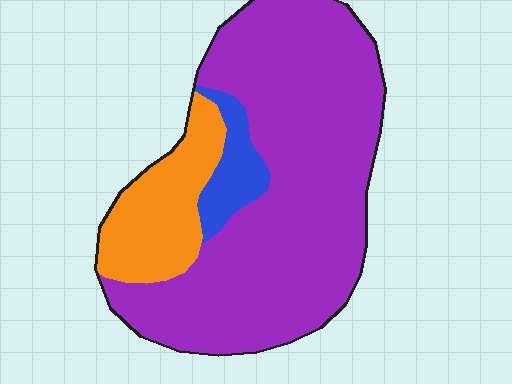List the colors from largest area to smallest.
From largest to smallest: purple, orange, blue.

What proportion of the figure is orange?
Orange covers roughly 20% of the figure.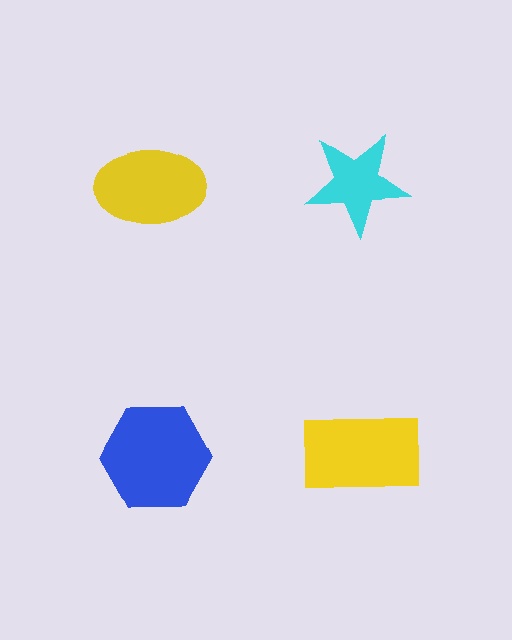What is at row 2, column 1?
A blue hexagon.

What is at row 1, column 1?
A yellow ellipse.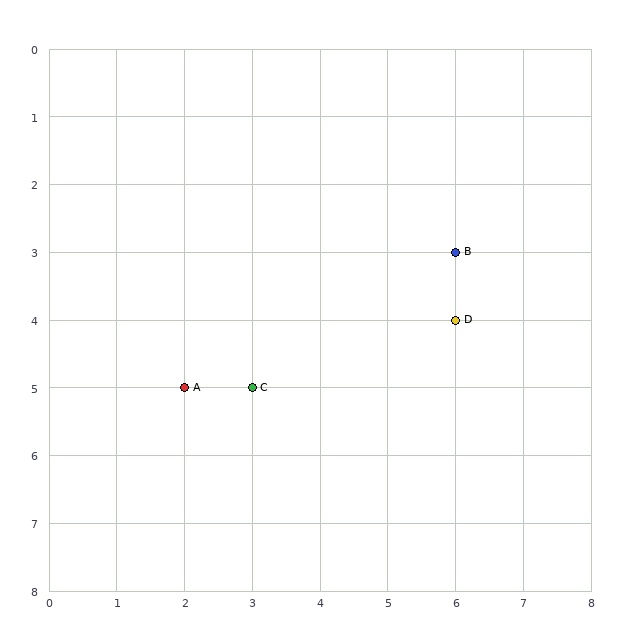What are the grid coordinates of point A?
Point A is at grid coordinates (2, 5).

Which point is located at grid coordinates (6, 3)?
Point B is at (6, 3).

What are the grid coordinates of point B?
Point B is at grid coordinates (6, 3).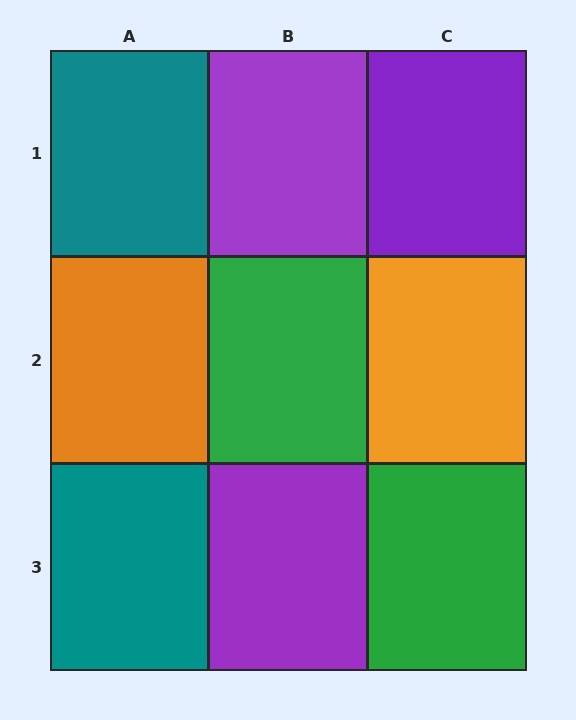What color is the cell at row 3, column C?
Green.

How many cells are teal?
2 cells are teal.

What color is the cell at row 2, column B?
Green.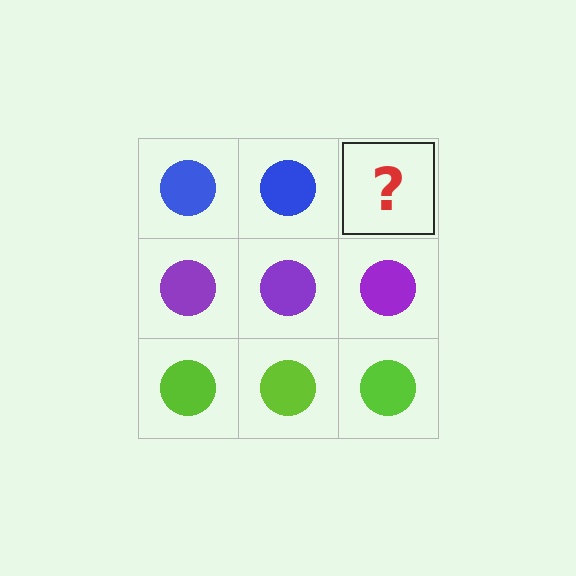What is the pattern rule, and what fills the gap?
The rule is that each row has a consistent color. The gap should be filled with a blue circle.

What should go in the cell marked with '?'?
The missing cell should contain a blue circle.